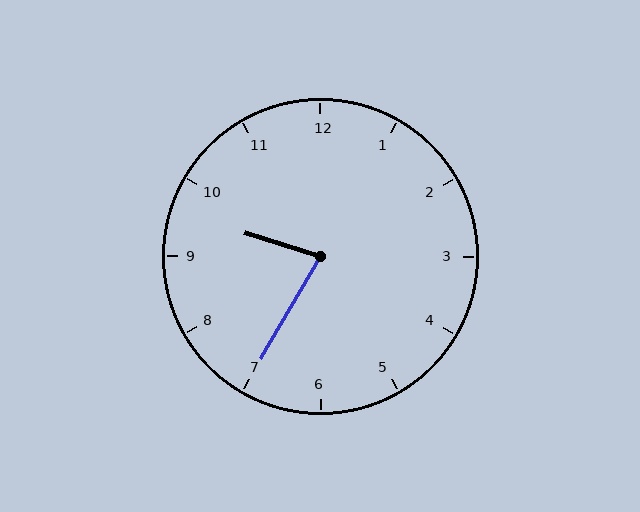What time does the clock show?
9:35.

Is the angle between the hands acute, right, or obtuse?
It is acute.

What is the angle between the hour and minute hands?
Approximately 78 degrees.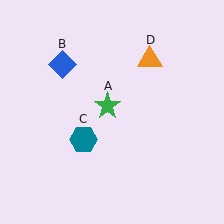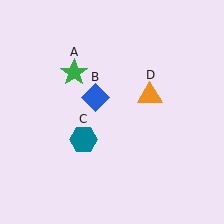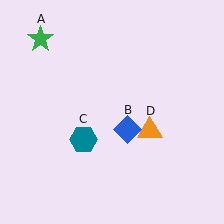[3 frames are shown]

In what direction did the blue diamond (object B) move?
The blue diamond (object B) moved down and to the right.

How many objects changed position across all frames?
3 objects changed position: green star (object A), blue diamond (object B), orange triangle (object D).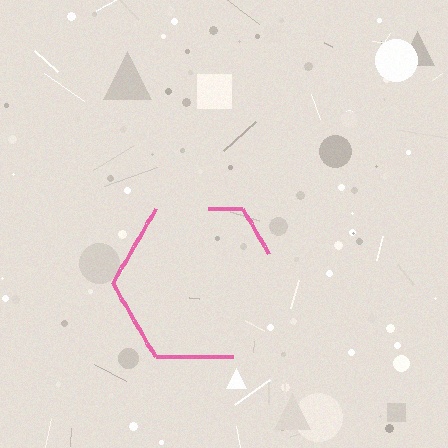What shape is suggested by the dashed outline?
The dashed outline suggests a hexagon.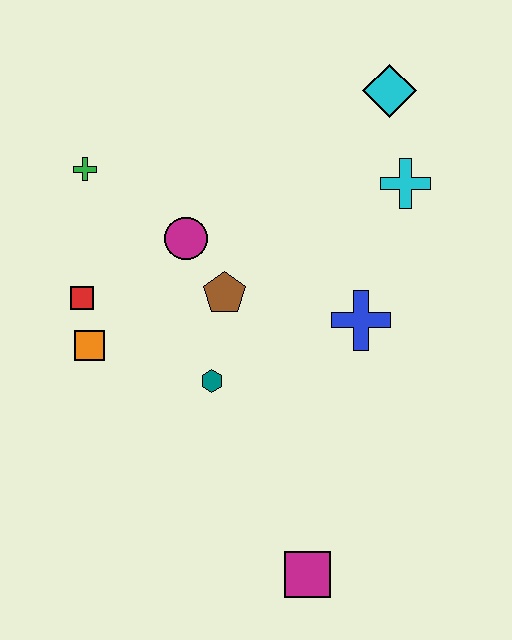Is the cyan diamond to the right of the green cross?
Yes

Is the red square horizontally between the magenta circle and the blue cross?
No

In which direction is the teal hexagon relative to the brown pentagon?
The teal hexagon is below the brown pentagon.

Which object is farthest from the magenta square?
The cyan diamond is farthest from the magenta square.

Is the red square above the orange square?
Yes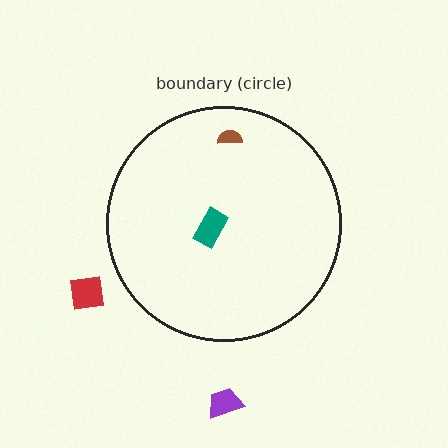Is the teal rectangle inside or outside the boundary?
Inside.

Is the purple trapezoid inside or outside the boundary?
Outside.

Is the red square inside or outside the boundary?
Outside.